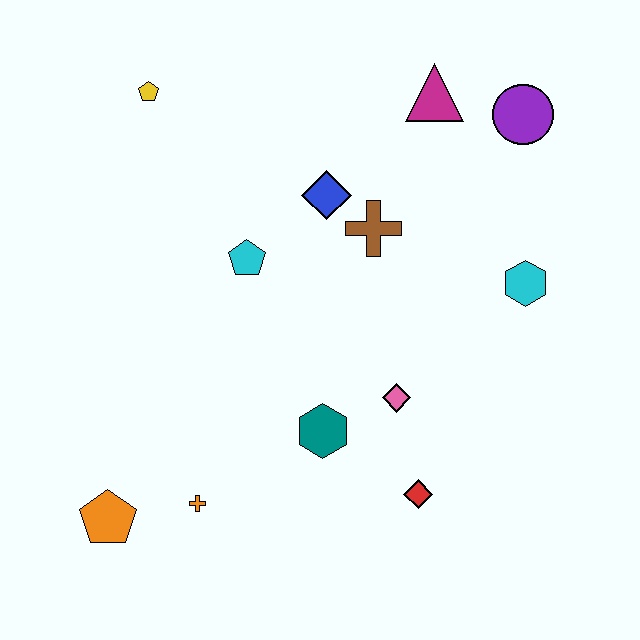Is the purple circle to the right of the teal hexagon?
Yes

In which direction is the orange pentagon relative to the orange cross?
The orange pentagon is to the left of the orange cross.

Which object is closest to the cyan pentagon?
The blue diamond is closest to the cyan pentagon.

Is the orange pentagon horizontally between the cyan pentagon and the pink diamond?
No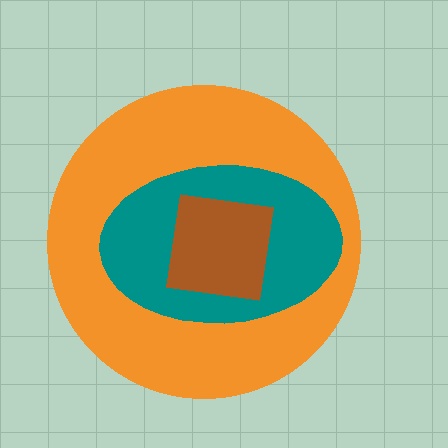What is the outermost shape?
The orange circle.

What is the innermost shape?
The brown square.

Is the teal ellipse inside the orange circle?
Yes.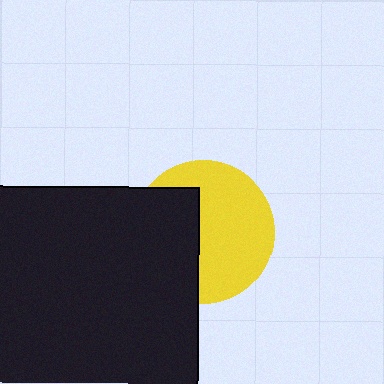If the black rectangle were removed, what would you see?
You would see the complete yellow circle.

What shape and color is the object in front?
The object in front is a black rectangle.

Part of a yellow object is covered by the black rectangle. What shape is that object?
It is a circle.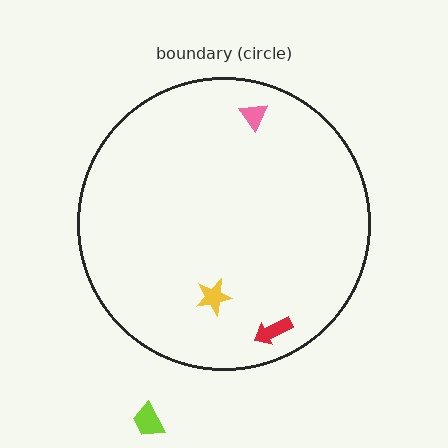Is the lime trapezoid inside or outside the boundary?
Outside.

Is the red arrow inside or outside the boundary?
Inside.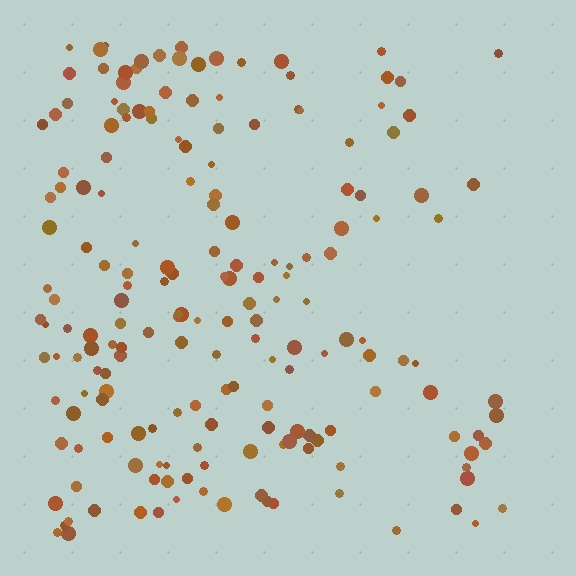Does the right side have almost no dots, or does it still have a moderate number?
Still a moderate number, just noticeably fewer than the left.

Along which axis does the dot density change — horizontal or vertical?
Horizontal.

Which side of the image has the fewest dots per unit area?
The right.